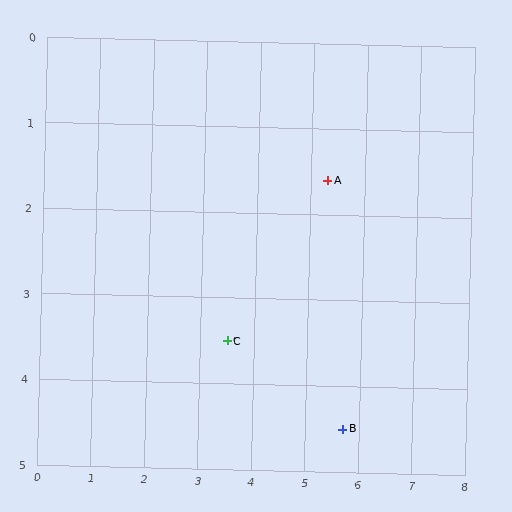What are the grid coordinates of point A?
Point A is at approximately (5.3, 1.6).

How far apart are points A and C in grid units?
Points A and C are about 2.6 grid units apart.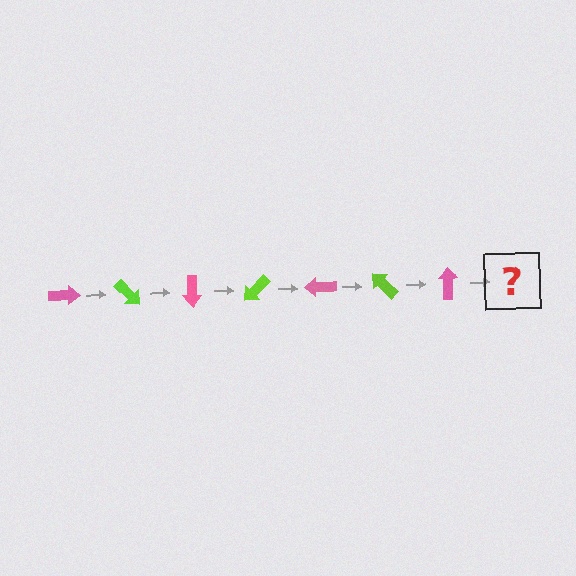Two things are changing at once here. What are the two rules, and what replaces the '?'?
The two rules are that it rotates 45 degrees each step and the color cycles through pink and lime. The '?' should be a lime arrow, rotated 315 degrees from the start.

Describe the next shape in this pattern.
It should be a lime arrow, rotated 315 degrees from the start.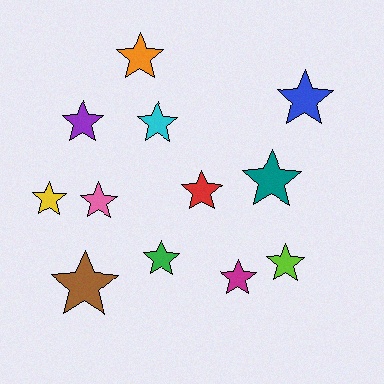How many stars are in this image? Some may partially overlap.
There are 12 stars.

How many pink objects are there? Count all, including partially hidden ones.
There is 1 pink object.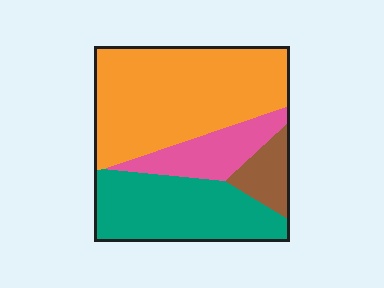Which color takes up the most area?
Orange, at roughly 45%.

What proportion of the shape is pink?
Pink covers around 15% of the shape.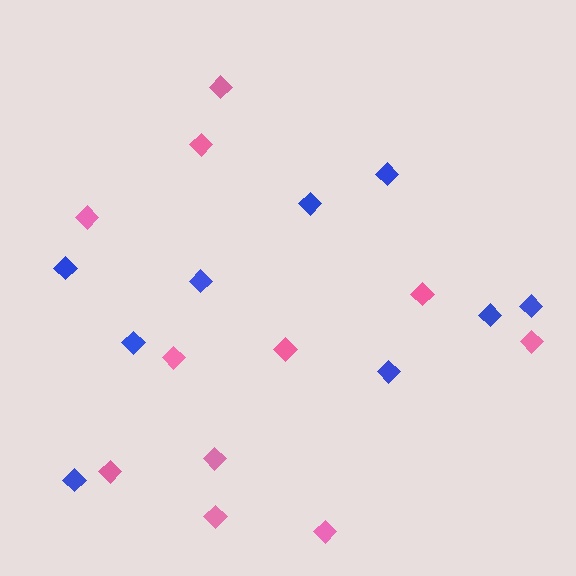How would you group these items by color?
There are 2 groups: one group of blue diamonds (9) and one group of pink diamonds (11).